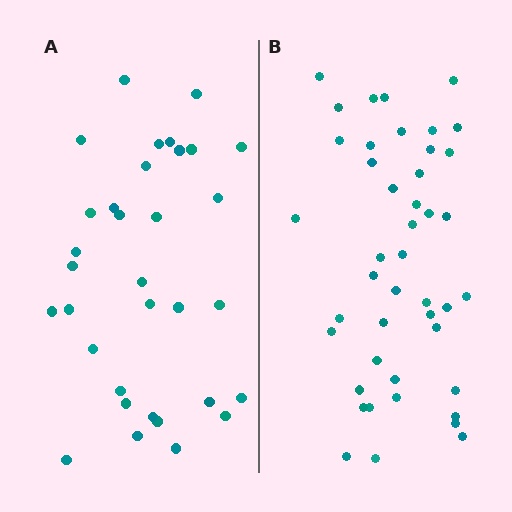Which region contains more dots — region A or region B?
Region B (the right region) has more dots.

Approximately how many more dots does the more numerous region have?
Region B has roughly 12 or so more dots than region A.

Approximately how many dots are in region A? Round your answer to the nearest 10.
About 30 dots. (The exact count is 33, which rounds to 30.)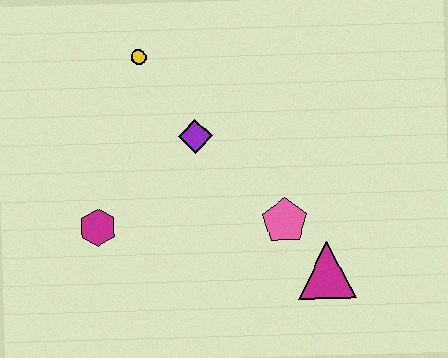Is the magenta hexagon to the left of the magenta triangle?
Yes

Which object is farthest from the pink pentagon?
The yellow circle is farthest from the pink pentagon.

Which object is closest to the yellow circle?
The purple diamond is closest to the yellow circle.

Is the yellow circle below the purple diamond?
No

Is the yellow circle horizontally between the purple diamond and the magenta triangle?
No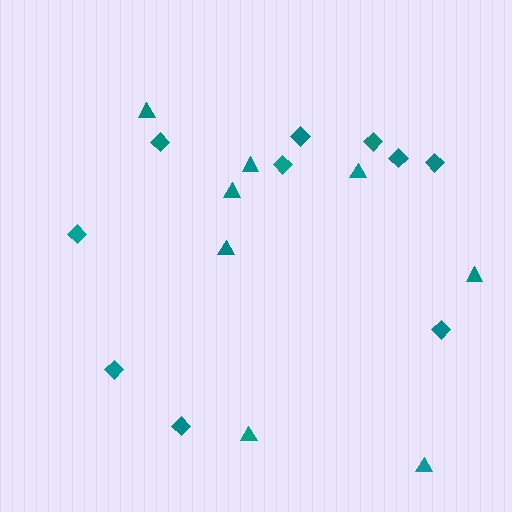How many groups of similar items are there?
There are 2 groups: one group of diamonds (10) and one group of triangles (8).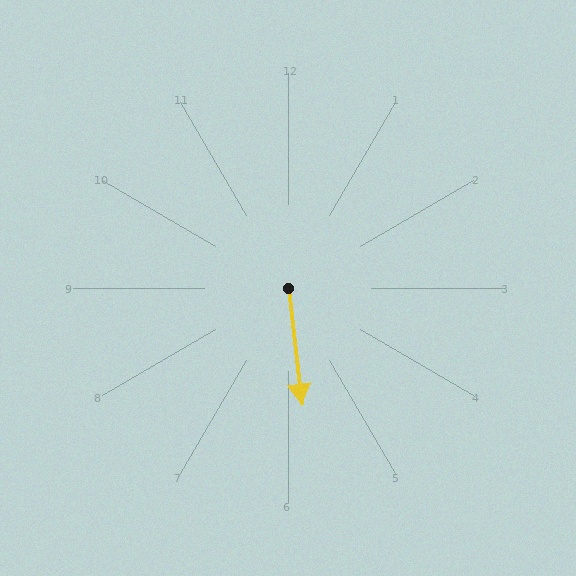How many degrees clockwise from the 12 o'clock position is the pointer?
Approximately 173 degrees.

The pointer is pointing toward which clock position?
Roughly 6 o'clock.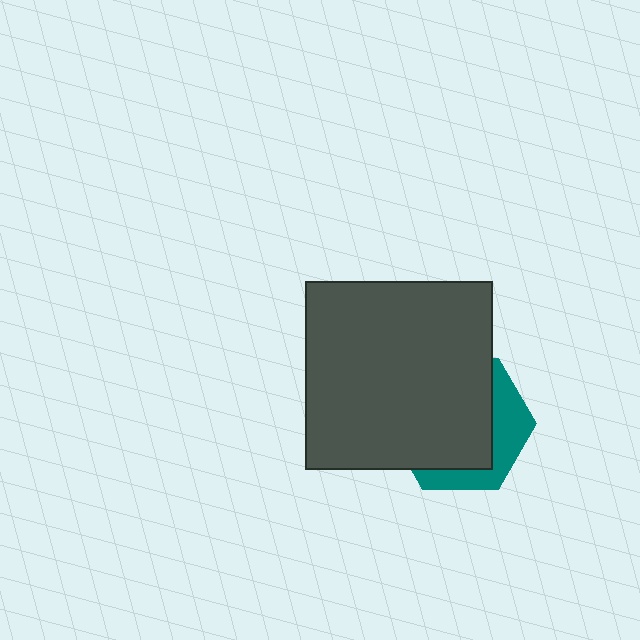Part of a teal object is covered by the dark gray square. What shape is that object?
It is a hexagon.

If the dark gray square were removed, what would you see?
You would see the complete teal hexagon.